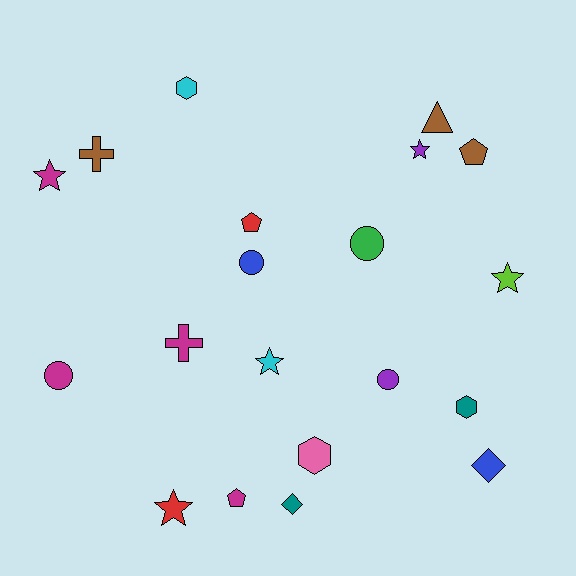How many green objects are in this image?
There is 1 green object.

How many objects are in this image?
There are 20 objects.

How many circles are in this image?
There are 4 circles.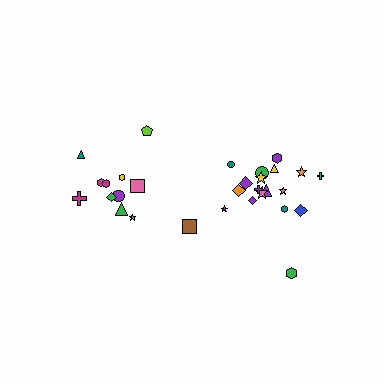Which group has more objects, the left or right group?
The right group.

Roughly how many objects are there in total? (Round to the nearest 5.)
Roughly 30 objects in total.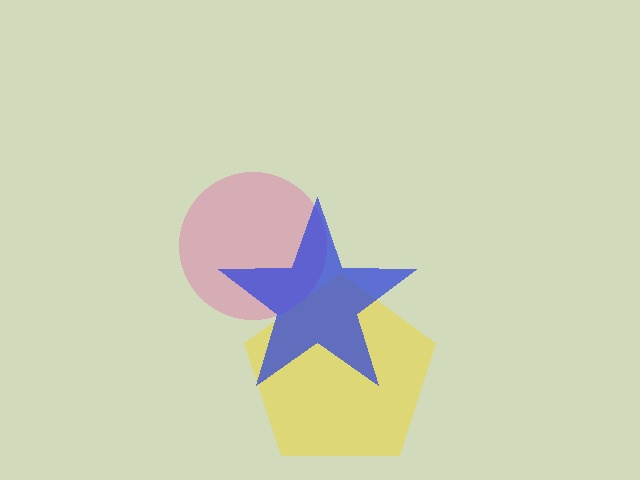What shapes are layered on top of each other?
The layered shapes are: a pink circle, a yellow pentagon, a blue star.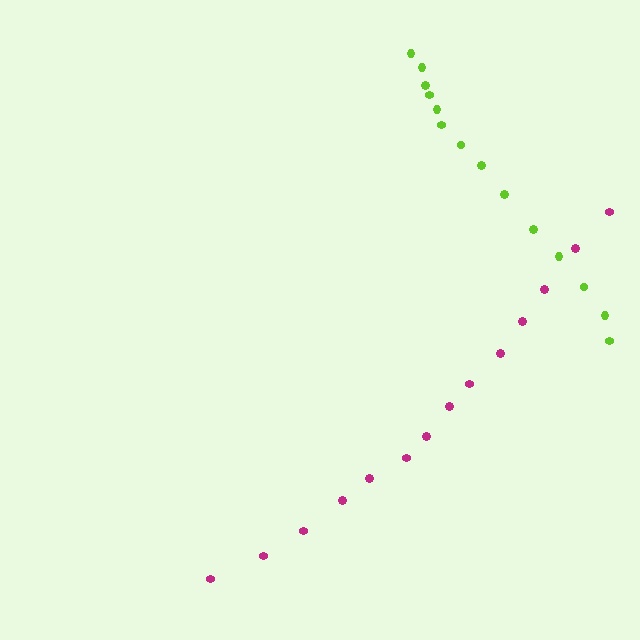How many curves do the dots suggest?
There are 2 distinct paths.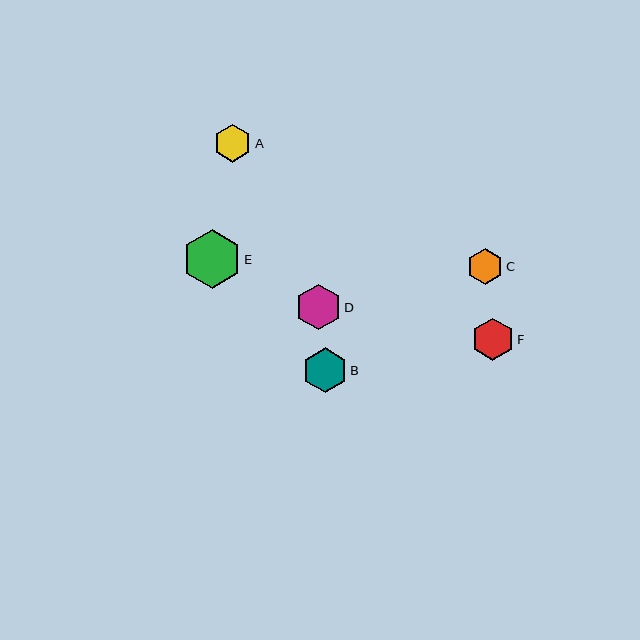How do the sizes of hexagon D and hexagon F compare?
Hexagon D and hexagon F are approximately the same size.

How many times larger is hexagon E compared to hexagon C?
Hexagon E is approximately 1.6 times the size of hexagon C.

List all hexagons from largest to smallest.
From largest to smallest: E, D, B, F, A, C.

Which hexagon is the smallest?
Hexagon C is the smallest with a size of approximately 36 pixels.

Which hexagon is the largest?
Hexagon E is the largest with a size of approximately 58 pixels.